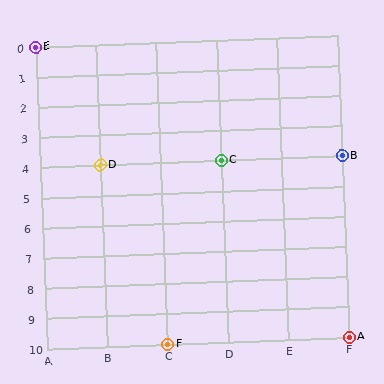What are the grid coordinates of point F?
Point F is at grid coordinates (C, 10).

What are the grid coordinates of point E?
Point E is at grid coordinates (A, 0).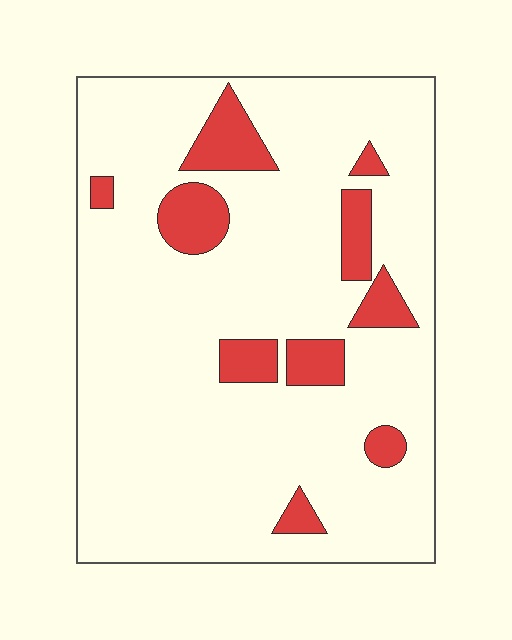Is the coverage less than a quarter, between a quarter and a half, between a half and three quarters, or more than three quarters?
Less than a quarter.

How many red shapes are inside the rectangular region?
10.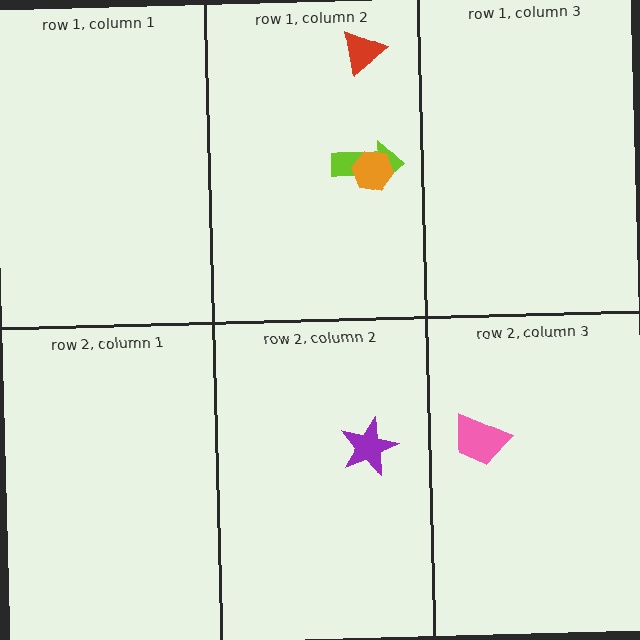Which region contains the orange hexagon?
The row 1, column 2 region.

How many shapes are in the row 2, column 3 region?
1.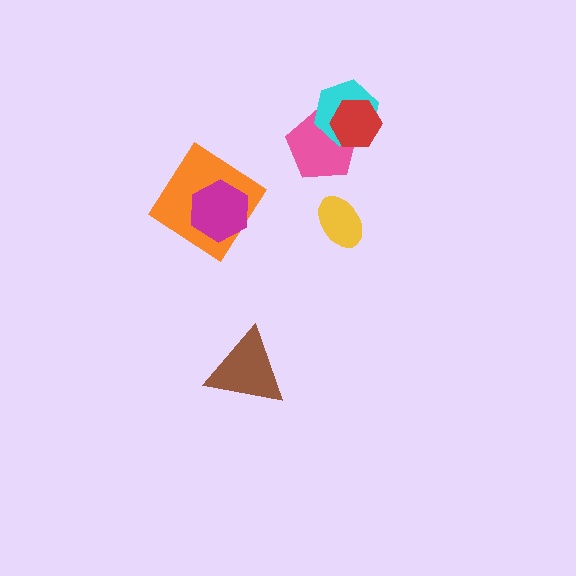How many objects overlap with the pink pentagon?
2 objects overlap with the pink pentagon.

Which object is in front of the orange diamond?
The magenta hexagon is in front of the orange diamond.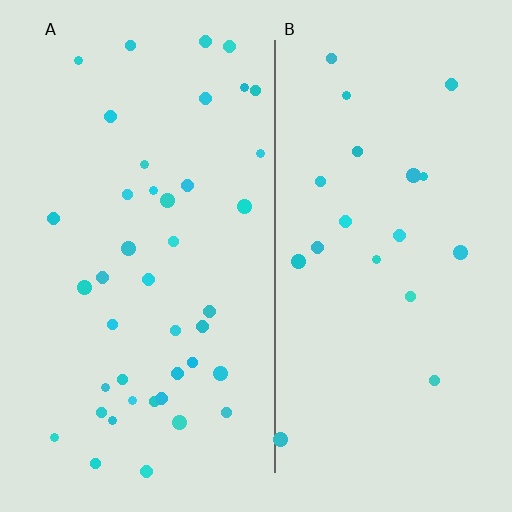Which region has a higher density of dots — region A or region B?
A (the left).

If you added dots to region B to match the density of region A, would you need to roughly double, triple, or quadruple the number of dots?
Approximately double.